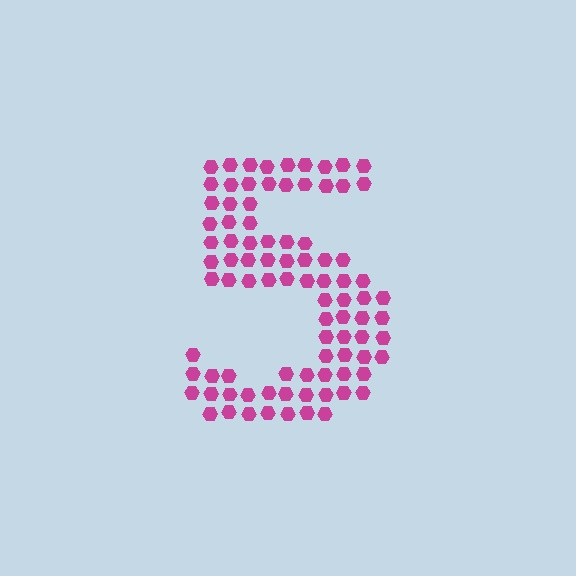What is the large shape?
The large shape is the digit 5.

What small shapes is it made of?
It is made of small hexagons.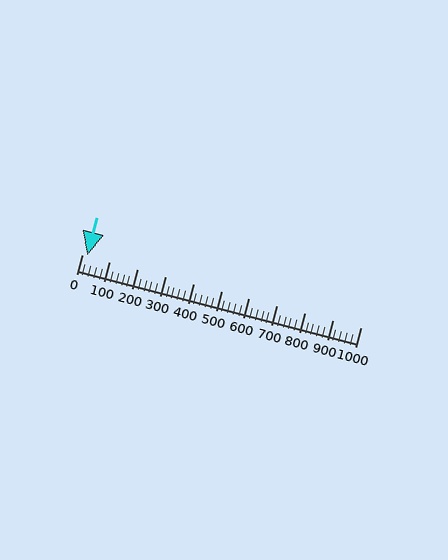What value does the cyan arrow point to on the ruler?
The cyan arrow points to approximately 20.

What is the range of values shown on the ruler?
The ruler shows values from 0 to 1000.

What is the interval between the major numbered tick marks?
The major tick marks are spaced 100 units apart.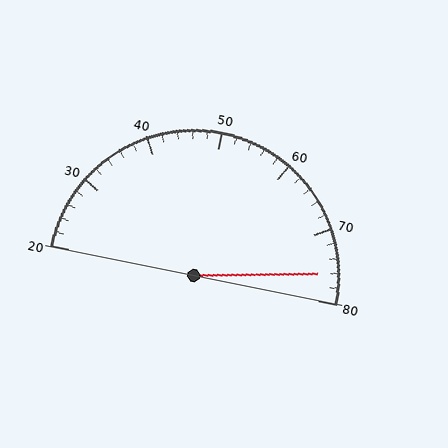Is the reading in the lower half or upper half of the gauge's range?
The reading is in the upper half of the range (20 to 80).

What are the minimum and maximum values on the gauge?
The gauge ranges from 20 to 80.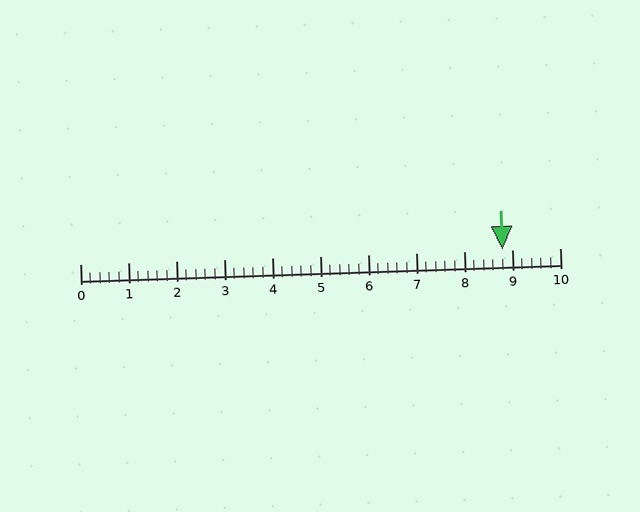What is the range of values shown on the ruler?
The ruler shows values from 0 to 10.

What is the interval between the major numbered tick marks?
The major tick marks are spaced 1 units apart.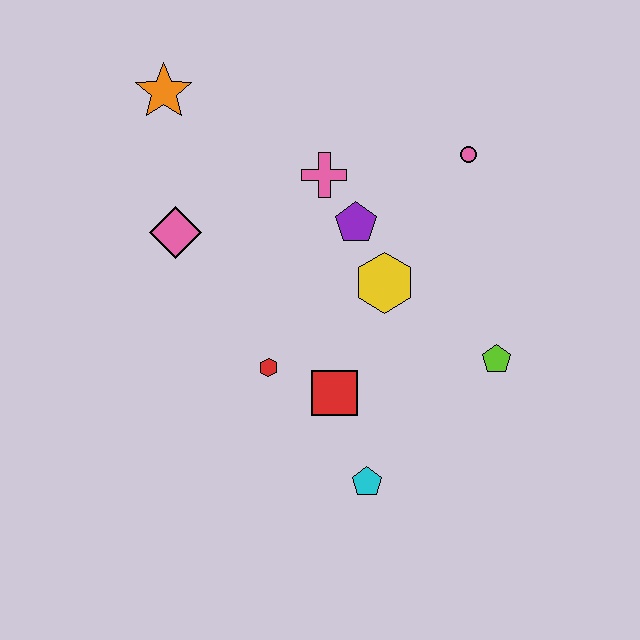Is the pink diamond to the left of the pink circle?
Yes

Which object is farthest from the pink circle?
The cyan pentagon is farthest from the pink circle.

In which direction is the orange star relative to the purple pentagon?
The orange star is to the left of the purple pentagon.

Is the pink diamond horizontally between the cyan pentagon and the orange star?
Yes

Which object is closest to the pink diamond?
The orange star is closest to the pink diamond.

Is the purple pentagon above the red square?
Yes